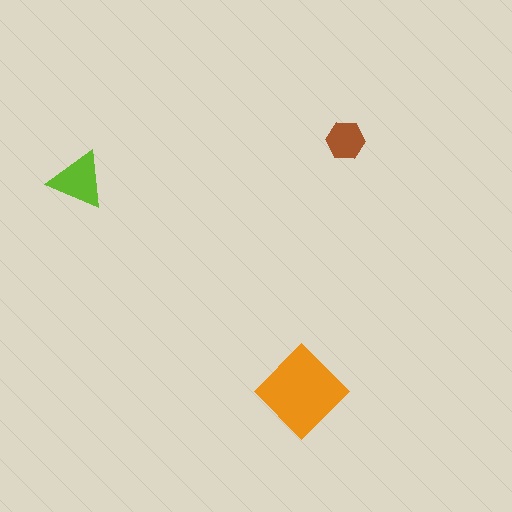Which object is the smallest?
The brown hexagon.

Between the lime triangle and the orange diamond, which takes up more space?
The orange diamond.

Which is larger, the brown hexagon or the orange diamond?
The orange diamond.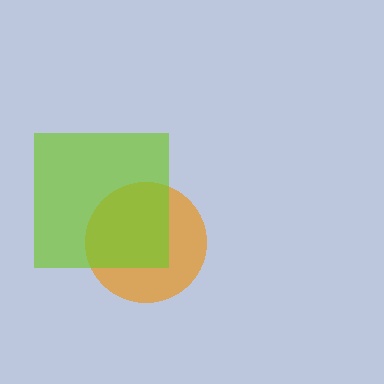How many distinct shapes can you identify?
There are 2 distinct shapes: an orange circle, a lime square.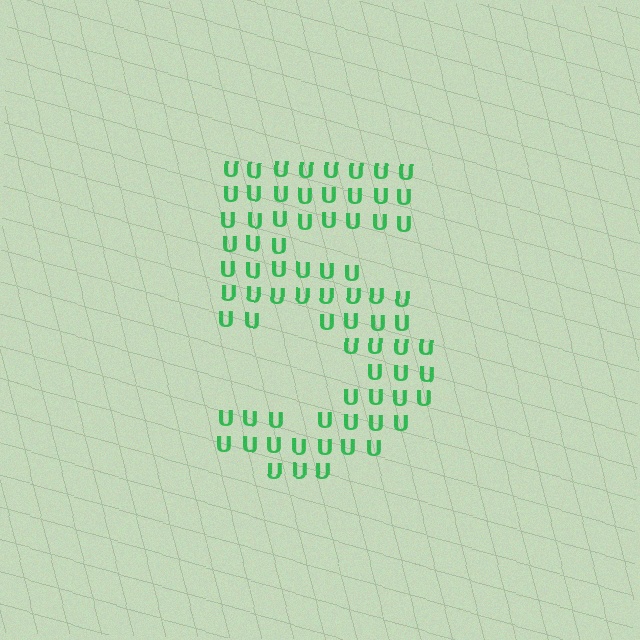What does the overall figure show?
The overall figure shows the digit 5.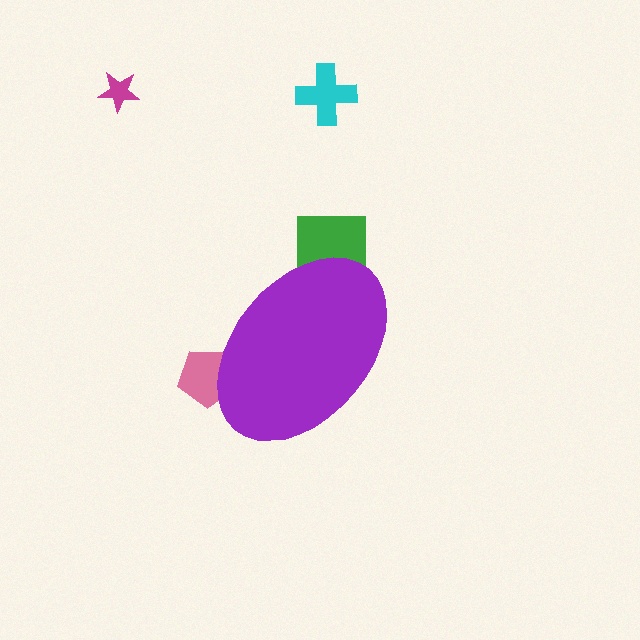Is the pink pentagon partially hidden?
Yes, the pink pentagon is partially hidden behind the purple ellipse.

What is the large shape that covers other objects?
A purple ellipse.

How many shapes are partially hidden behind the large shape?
2 shapes are partially hidden.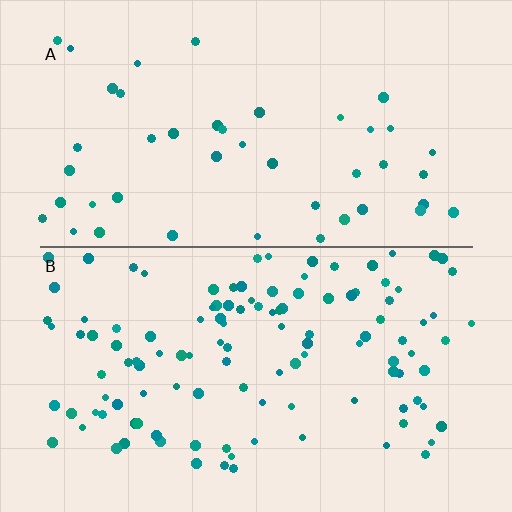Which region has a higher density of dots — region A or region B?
B (the bottom).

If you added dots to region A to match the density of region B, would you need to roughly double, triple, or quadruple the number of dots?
Approximately triple.